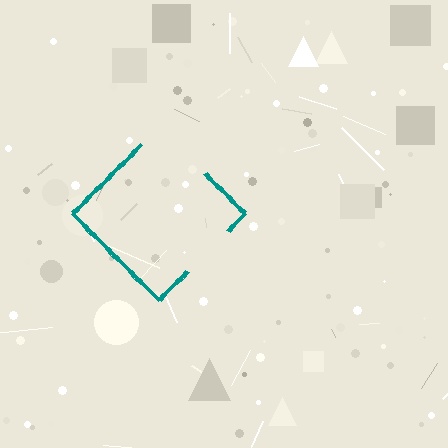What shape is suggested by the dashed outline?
The dashed outline suggests a diamond.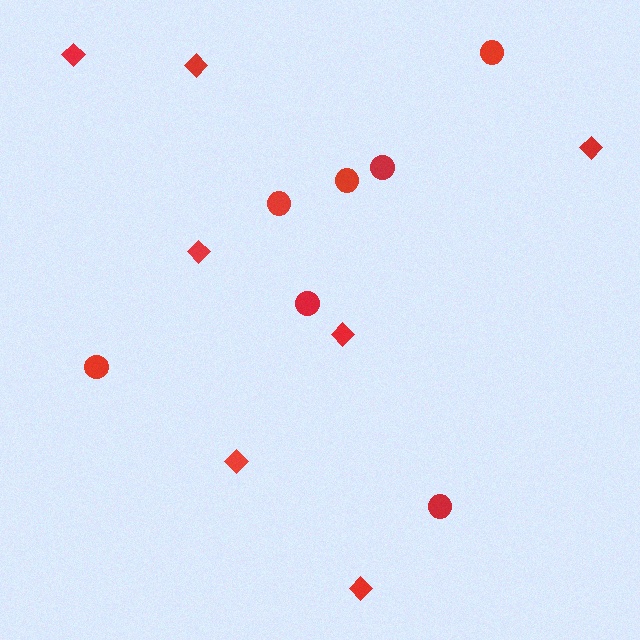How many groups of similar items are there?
There are 2 groups: one group of circles (7) and one group of diamonds (7).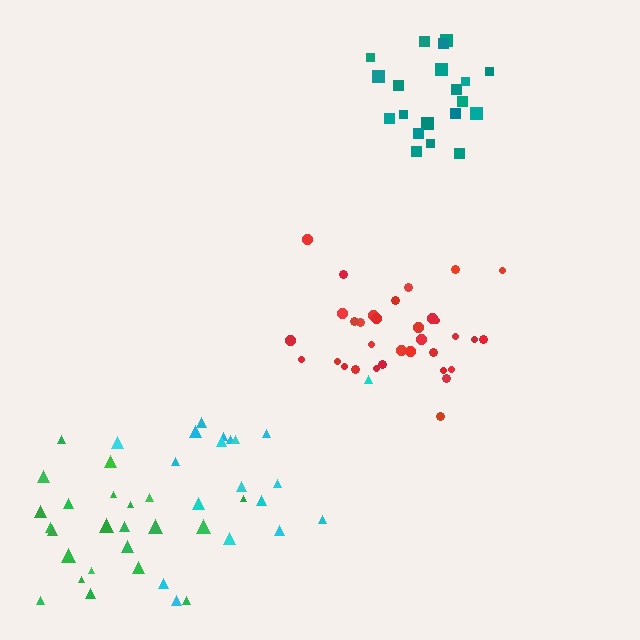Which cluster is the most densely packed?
Teal.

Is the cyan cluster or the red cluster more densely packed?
Red.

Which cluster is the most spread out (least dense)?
Cyan.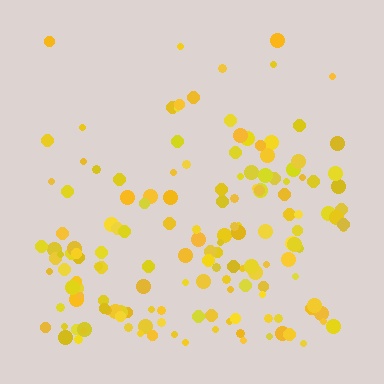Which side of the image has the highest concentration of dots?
The bottom.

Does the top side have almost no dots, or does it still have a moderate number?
Still a moderate number, just noticeably fewer than the bottom.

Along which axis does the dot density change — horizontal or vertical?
Vertical.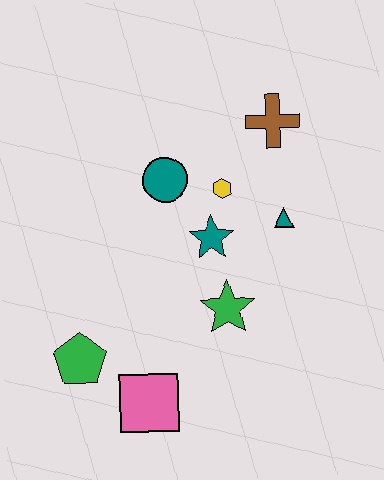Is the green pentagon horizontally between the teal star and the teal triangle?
No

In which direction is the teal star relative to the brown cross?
The teal star is below the brown cross.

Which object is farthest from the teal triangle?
The green pentagon is farthest from the teal triangle.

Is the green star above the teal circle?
No